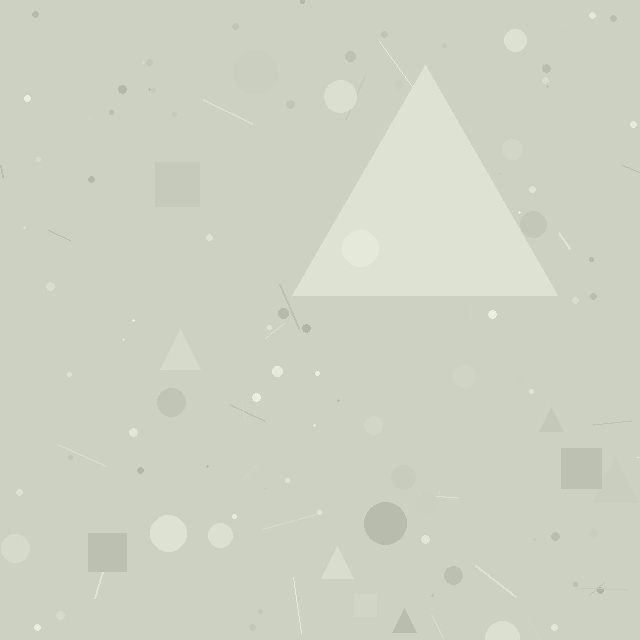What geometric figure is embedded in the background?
A triangle is embedded in the background.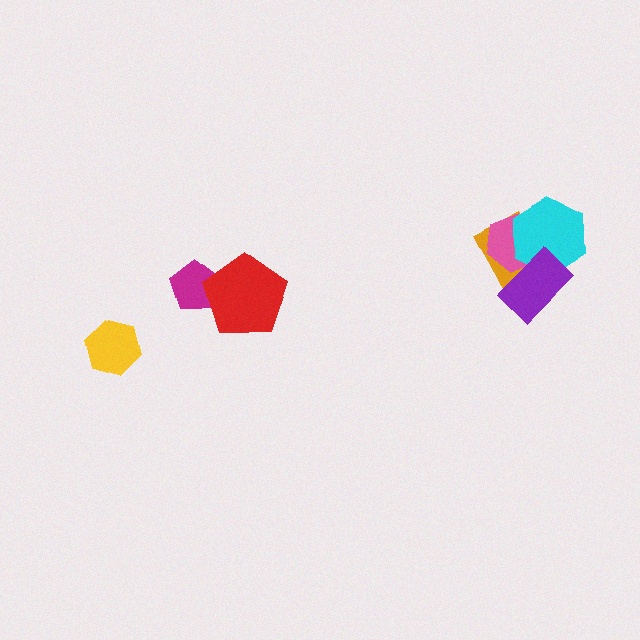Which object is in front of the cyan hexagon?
The purple rectangle is in front of the cyan hexagon.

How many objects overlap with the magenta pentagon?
1 object overlaps with the magenta pentagon.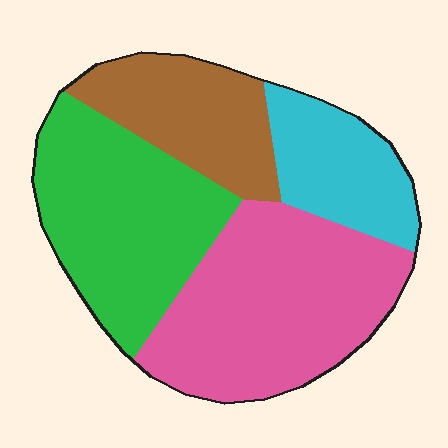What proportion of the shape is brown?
Brown takes up between a sixth and a third of the shape.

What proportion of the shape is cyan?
Cyan takes up about one sixth (1/6) of the shape.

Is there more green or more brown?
Green.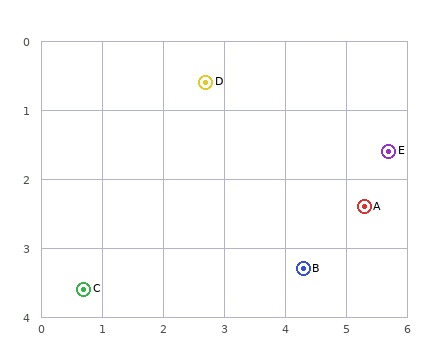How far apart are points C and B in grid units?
Points C and B are about 3.6 grid units apart.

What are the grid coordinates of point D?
Point D is at approximately (2.7, 0.6).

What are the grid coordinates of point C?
Point C is at approximately (0.7, 3.6).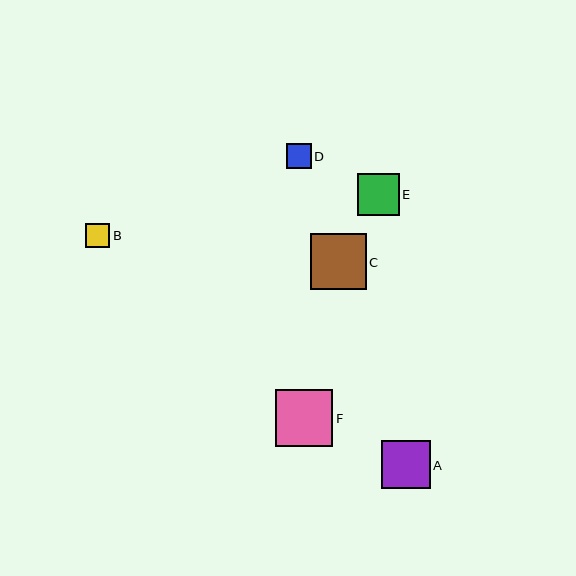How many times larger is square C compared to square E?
Square C is approximately 1.4 times the size of square E.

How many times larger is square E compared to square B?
Square E is approximately 1.7 times the size of square B.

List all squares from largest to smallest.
From largest to smallest: F, C, A, E, D, B.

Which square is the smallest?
Square B is the smallest with a size of approximately 24 pixels.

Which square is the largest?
Square F is the largest with a size of approximately 57 pixels.